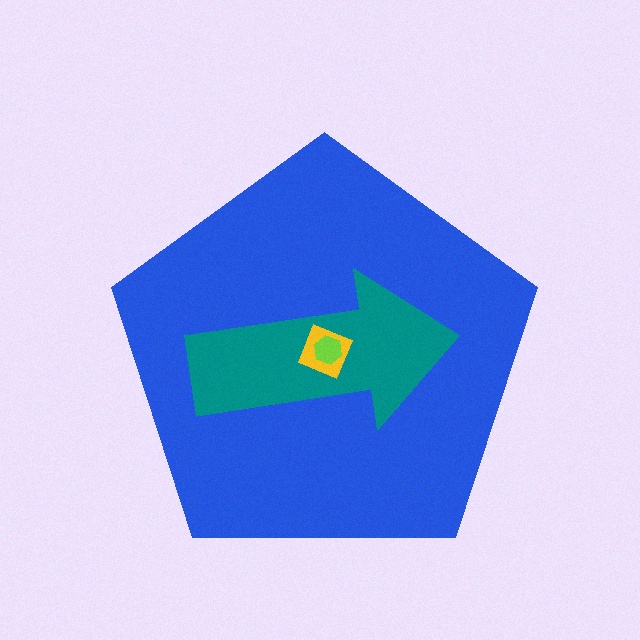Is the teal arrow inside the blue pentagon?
Yes.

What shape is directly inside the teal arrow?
The yellow square.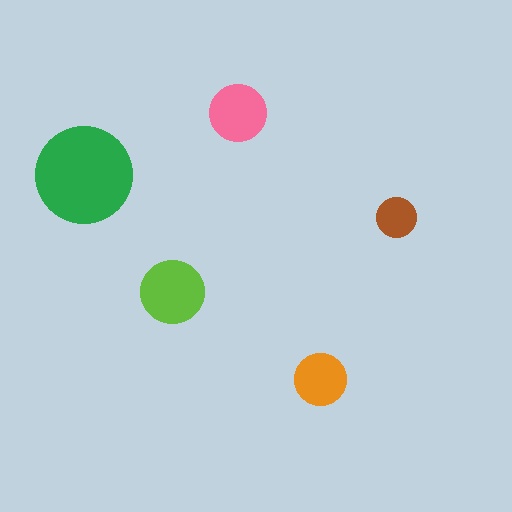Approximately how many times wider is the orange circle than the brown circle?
About 1.5 times wider.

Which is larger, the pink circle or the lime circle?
The lime one.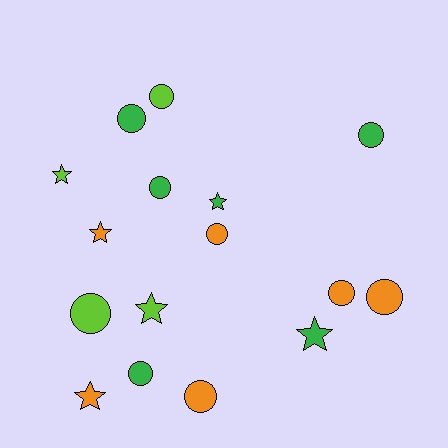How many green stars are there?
There are 2 green stars.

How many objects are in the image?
There are 16 objects.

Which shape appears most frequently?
Circle, with 10 objects.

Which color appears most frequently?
Green, with 6 objects.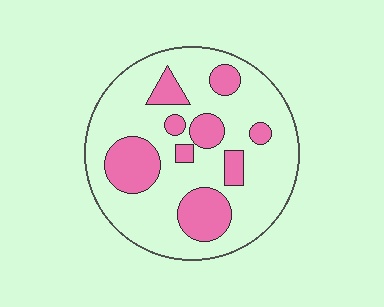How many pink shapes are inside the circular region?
9.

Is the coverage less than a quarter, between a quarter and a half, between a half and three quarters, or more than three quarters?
Between a quarter and a half.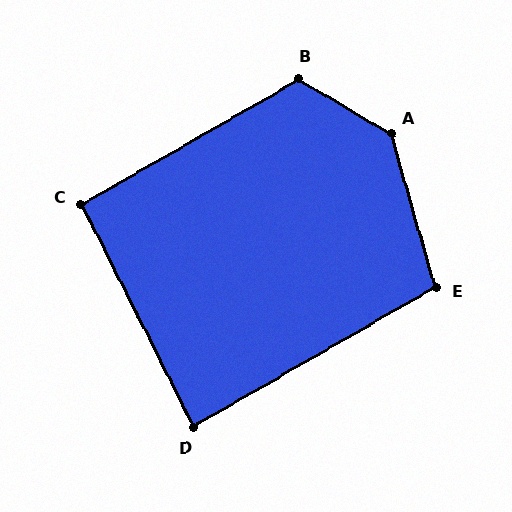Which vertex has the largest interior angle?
A, at approximately 137 degrees.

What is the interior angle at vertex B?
Approximately 119 degrees (obtuse).